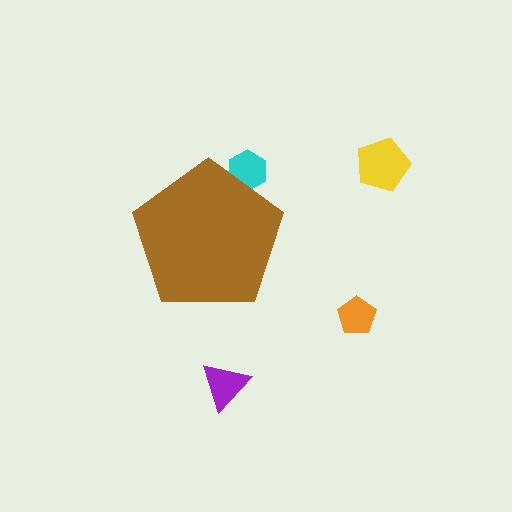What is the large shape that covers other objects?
A brown pentagon.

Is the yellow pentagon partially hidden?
No, the yellow pentagon is fully visible.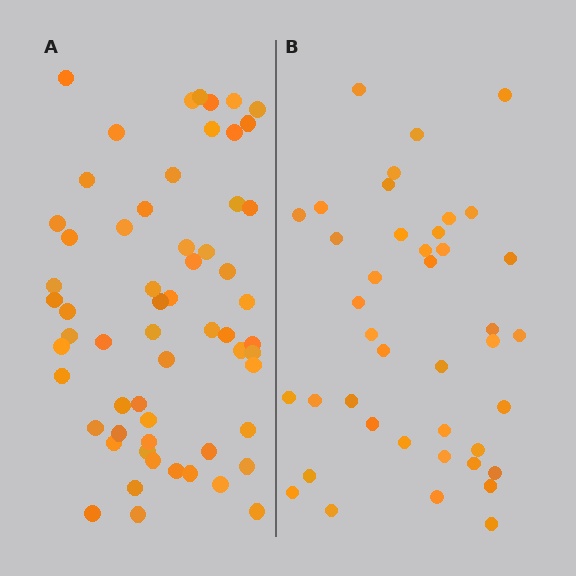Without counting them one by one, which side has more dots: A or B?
Region A (the left region) has more dots.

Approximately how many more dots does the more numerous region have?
Region A has approximately 20 more dots than region B.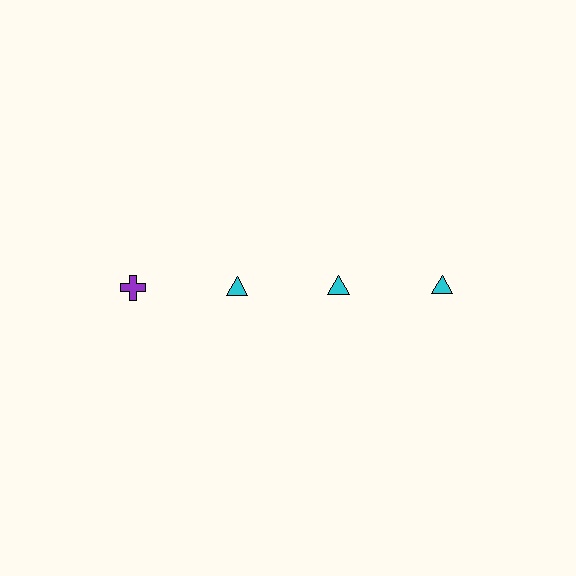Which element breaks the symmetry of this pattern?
The purple cross in the top row, leftmost column breaks the symmetry. All other shapes are cyan triangles.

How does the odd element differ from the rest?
It differs in both color (purple instead of cyan) and shape (cross instead of triangle).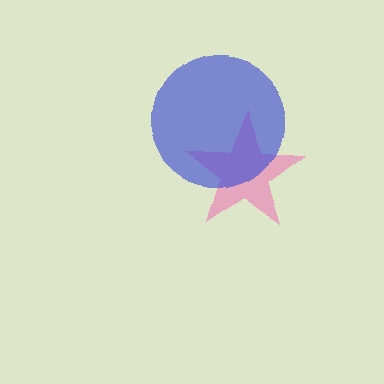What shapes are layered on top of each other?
The layered shapes are: a pink star, a blue circle.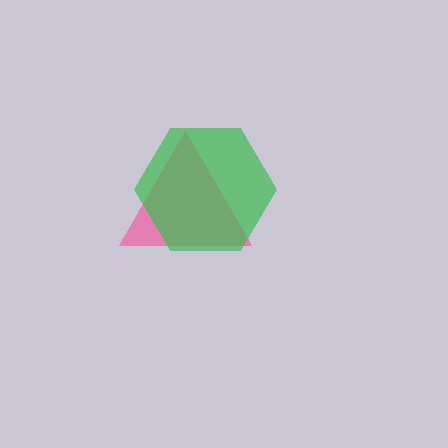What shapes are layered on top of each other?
The layered shapes are: a pink triangle, a green hexagon.